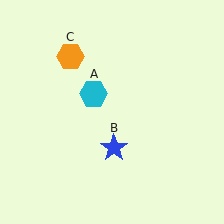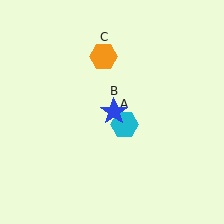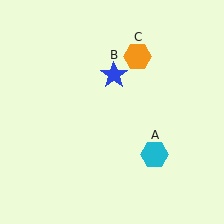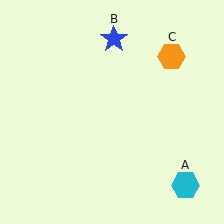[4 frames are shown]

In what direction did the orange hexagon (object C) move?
The orange hexagon (object C) moved right.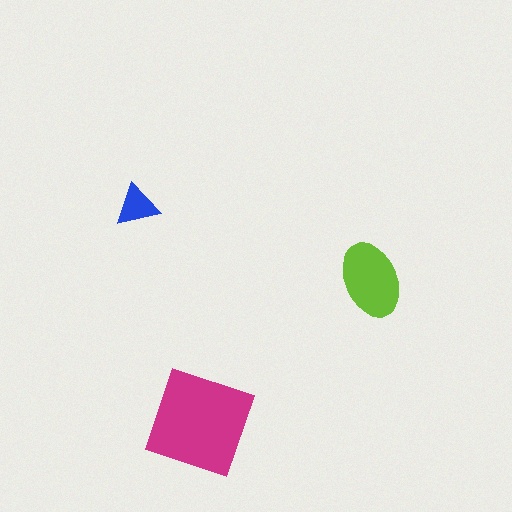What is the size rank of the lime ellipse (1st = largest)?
2nd.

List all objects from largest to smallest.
The magenta square, the lime ellipse, the blue triangle.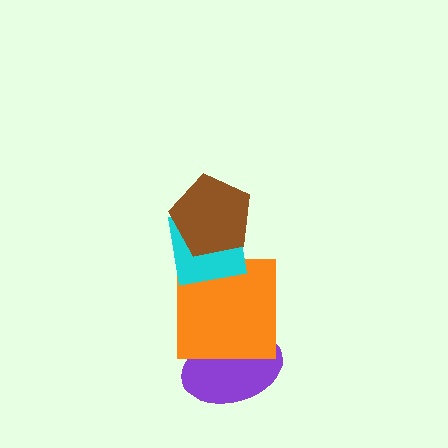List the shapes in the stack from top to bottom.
From top to bottom: the brown pentagon, the cyan square, the orange square, the purple ellipse.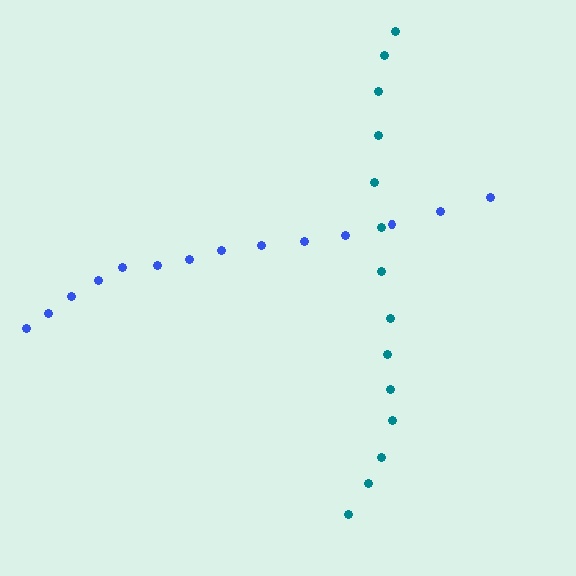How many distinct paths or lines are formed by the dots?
There are 2 distinct paths.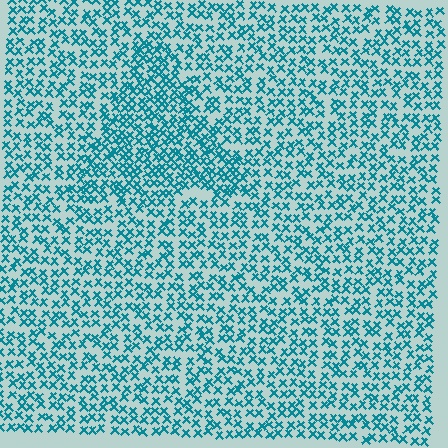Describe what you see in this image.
The image contains small teal elements arranged at two different densities. A triangle-shaped region is visible where the elements are more densely packed than the surrounding area.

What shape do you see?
I see a triangle.